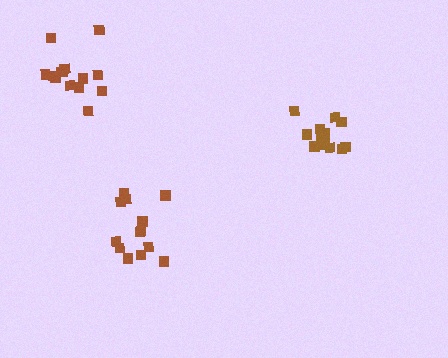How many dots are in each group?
Group 1: 14 dots, Group 2: 13 dots, Group 3: 13 dots (40 total).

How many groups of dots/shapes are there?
There are 3 groups.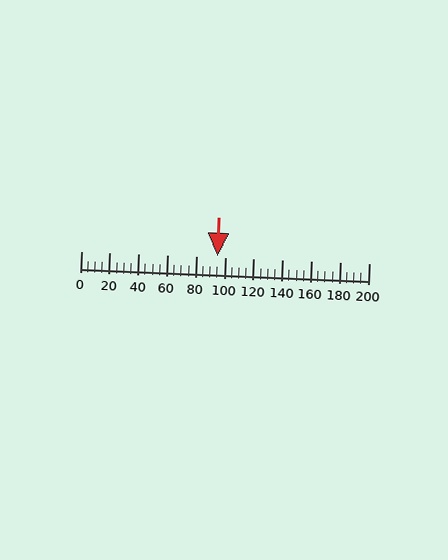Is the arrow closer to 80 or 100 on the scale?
The arrow is closer to 100.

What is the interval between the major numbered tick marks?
The major tick marks are spaced 20 units apart.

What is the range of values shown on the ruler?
The ruler shows values from 0 to 200.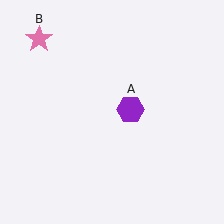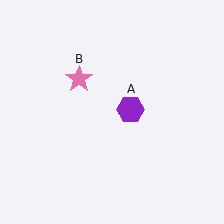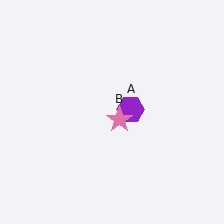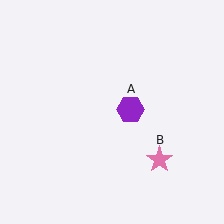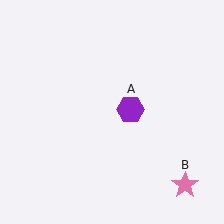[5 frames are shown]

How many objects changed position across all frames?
1 object changed position: pink star (object B).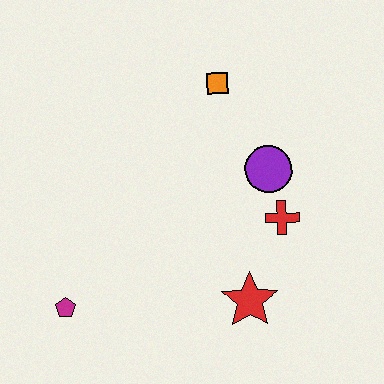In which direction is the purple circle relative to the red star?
The purple circle is above the red star.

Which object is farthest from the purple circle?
The magenta pentagon is farthest from the purple circle.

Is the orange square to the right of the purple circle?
No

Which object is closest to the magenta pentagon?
The red star is closest to the magenta pentagon.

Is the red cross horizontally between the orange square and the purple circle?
No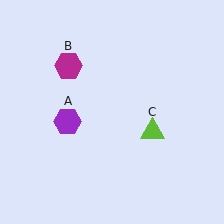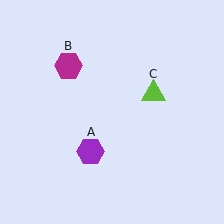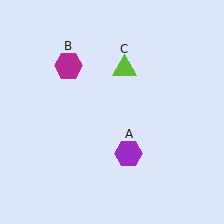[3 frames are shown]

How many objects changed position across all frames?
2 objects changed position: purple hexagon (object A), lime triangle (object C).